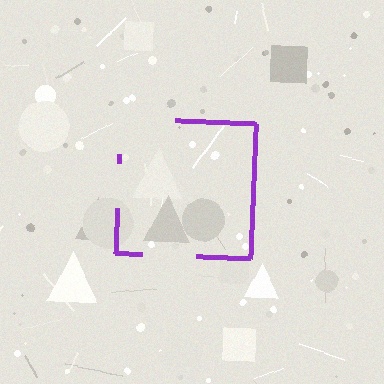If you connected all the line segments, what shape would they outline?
They would outline a square.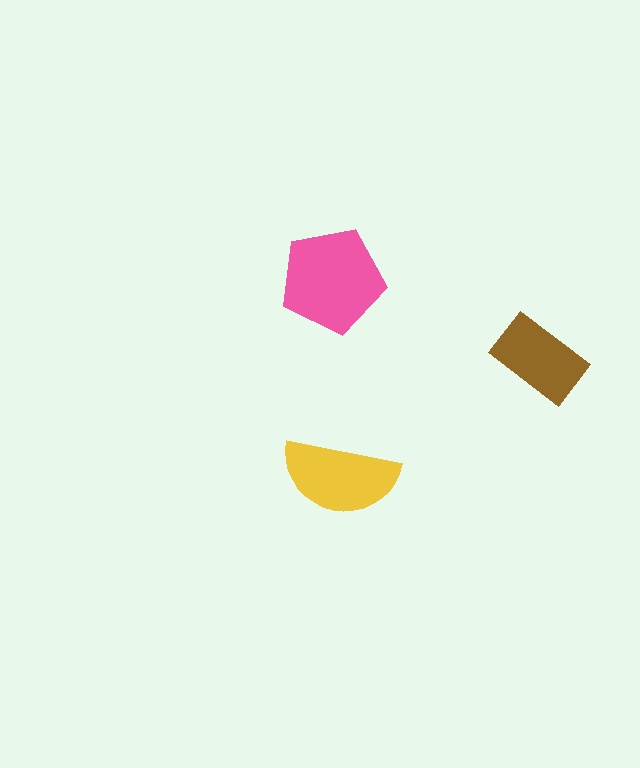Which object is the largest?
The pink pentagon.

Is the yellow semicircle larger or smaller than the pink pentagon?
Smaller.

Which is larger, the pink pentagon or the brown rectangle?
The pink pentagon.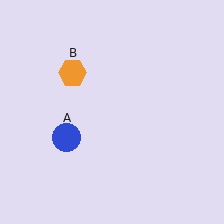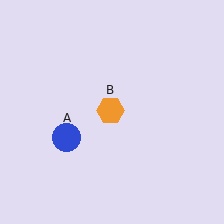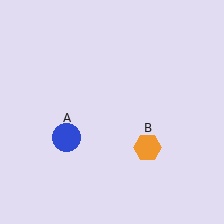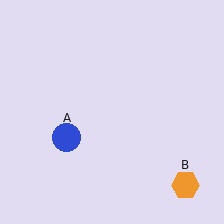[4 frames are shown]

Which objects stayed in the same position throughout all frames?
Blue circle (object A) remained stationary.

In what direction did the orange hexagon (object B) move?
The orange hexagon (object B) moved down and to the right.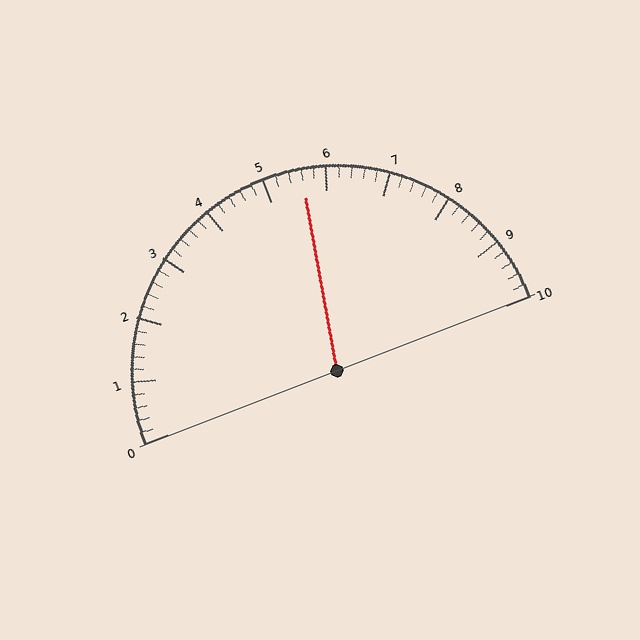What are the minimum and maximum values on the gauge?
The gauge ranges from 0 to 10.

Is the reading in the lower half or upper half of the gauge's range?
The reading is in the upper half of the range (0 to 10).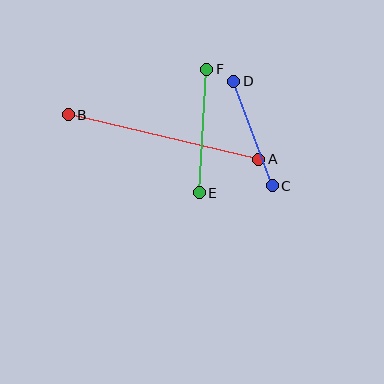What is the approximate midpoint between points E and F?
The midpoint is at approximately (203, 131) pixels.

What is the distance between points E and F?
The distance is approximately 124 pixels.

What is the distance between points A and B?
The distance is approximately 196 pixels.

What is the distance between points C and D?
The distance is approximately 112 pixels.